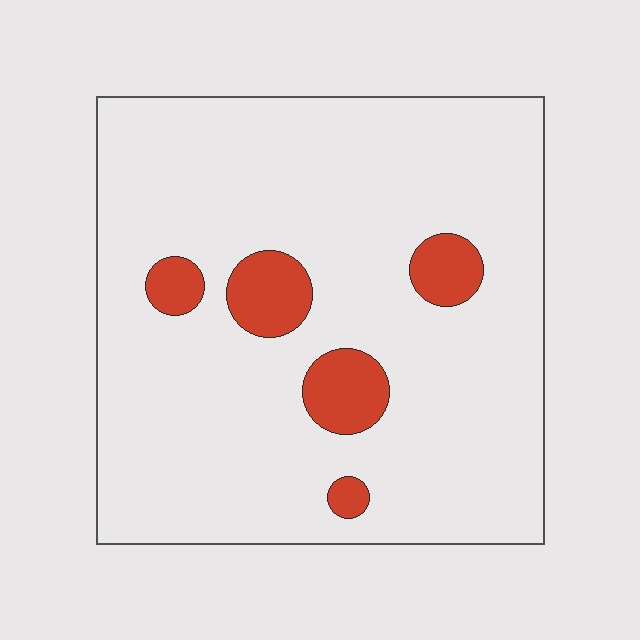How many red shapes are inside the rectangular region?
5.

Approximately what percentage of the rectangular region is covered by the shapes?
Approximately 10%.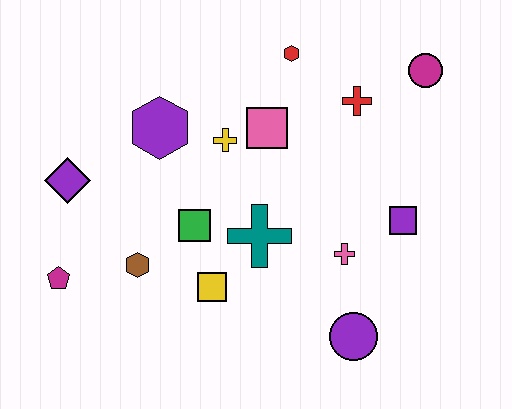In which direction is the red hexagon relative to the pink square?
The red hexagon is above the pink square.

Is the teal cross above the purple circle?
Yes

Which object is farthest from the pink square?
The magenta pentagon is farthest from the pink square.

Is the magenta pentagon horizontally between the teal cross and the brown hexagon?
No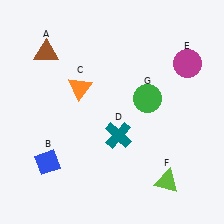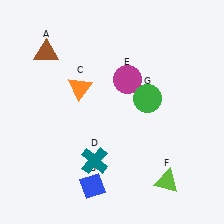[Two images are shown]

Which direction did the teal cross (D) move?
The teal cross (D) moved down.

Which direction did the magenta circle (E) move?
The magenta circle (E) moved left.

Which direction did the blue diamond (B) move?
The blue diamond (B) moved right.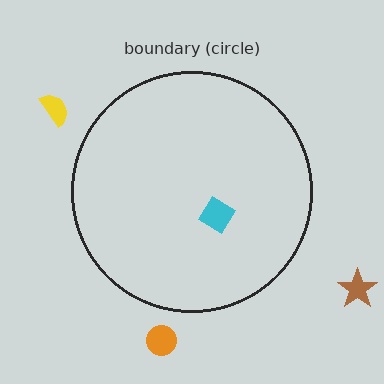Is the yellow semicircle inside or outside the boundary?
Outside.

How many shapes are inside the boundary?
1 inside, 3 outside.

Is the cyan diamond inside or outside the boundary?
Inside.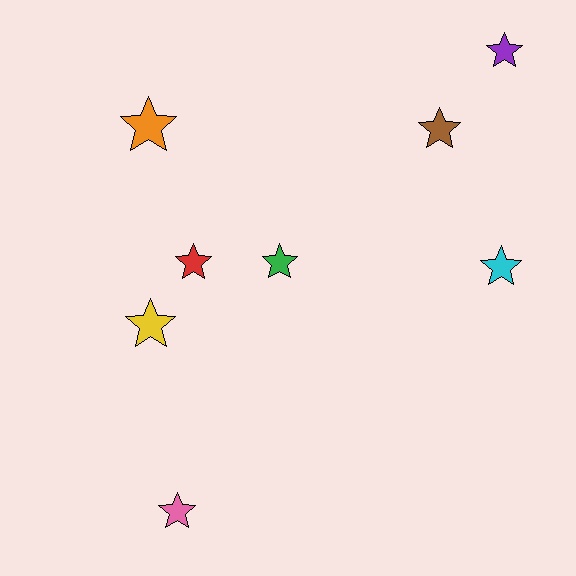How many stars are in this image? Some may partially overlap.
There are 8 stars.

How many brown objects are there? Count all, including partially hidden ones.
There is 1 brown object.